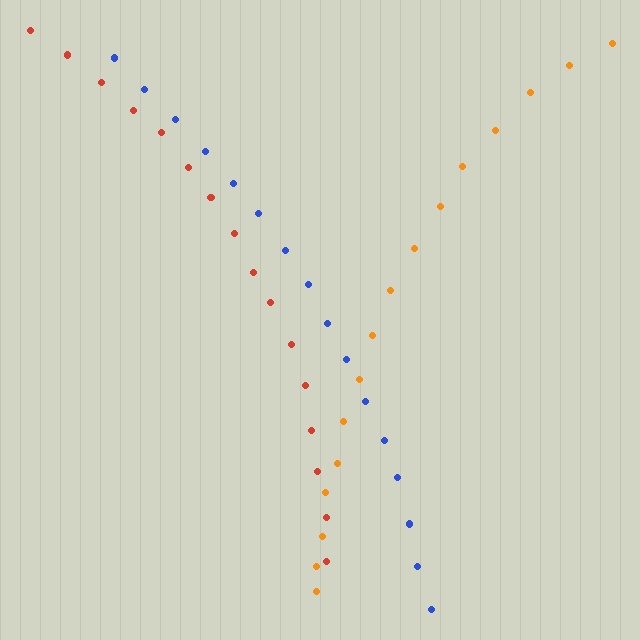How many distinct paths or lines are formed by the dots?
There are 3 distinct paths.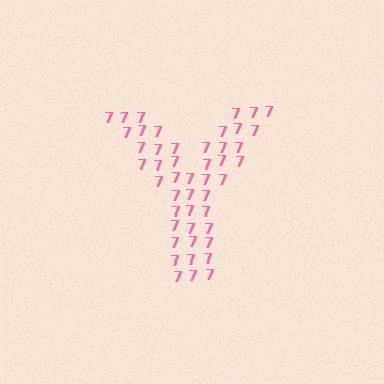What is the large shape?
The large shape is the letter Y.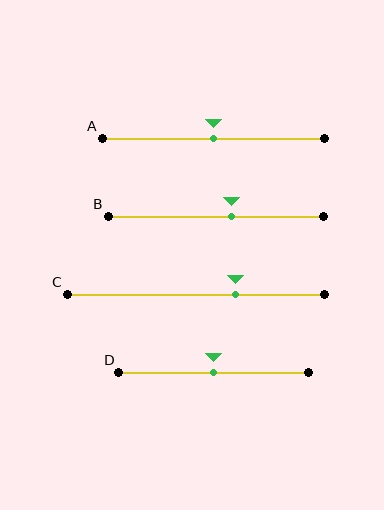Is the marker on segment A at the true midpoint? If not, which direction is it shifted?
Yes, the marker on segment A is at the true midpoint.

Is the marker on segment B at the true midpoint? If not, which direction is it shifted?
No, the marker on segment B is shifted to the right by about 7% of the segment length.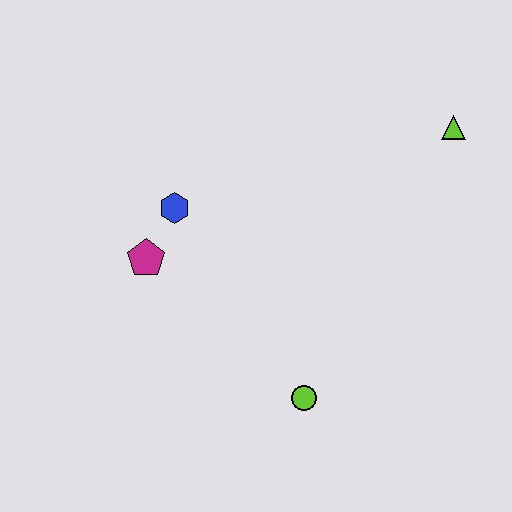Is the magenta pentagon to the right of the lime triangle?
No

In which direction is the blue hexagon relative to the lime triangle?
The blue hexagon is to the left of the lime triangle.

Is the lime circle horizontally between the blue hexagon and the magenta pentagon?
No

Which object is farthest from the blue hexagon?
The lime triangle is farthest from the blue hexagon.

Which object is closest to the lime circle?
The magenta pentagon is closest to the lime circle.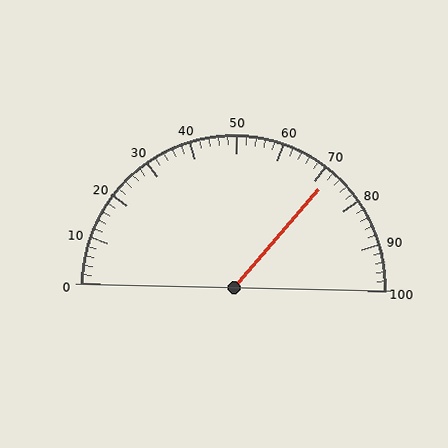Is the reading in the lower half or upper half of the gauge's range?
The reading is in the upper half of the range (0 to 100).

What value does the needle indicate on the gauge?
The needle indicates approximately 72.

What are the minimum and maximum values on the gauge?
The gauge ranges from 0 to 100.